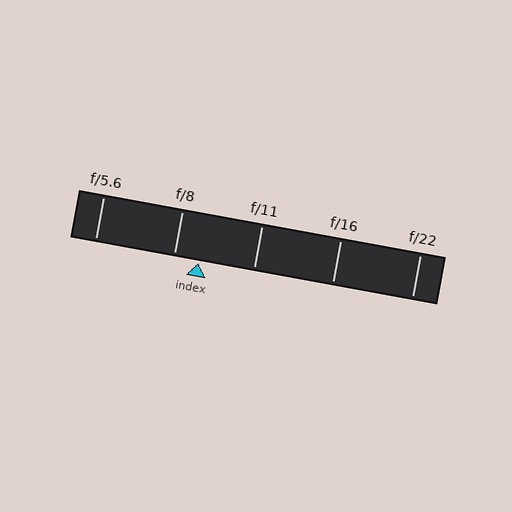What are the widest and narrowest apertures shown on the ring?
The widest aperture shown is f/5.6 and the narrowest is f/22.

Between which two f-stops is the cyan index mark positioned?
The index mark is between f/8 and f/11.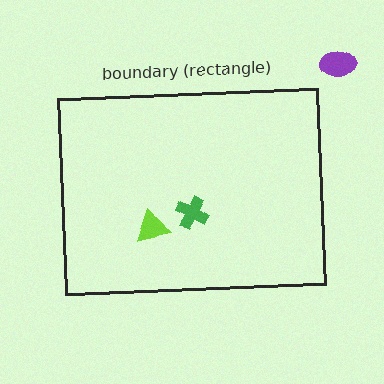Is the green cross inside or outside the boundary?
Inside.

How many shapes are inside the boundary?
2 inside, 1 outside.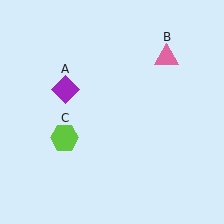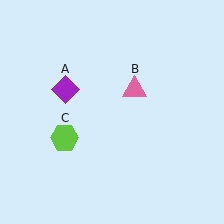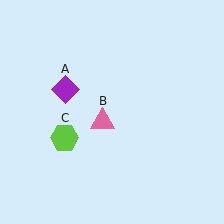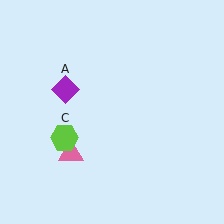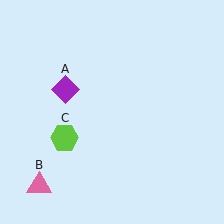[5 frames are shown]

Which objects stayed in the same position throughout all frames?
Purple diamond (object A) and lime hexagon (object C) remained stationary.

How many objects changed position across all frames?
1 object changed position: pink triangle (object B).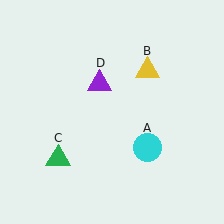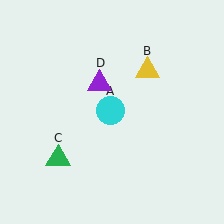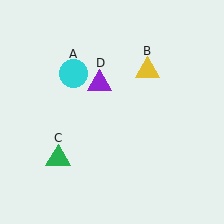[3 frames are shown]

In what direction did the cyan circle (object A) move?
The cyan circle (object A) moved up and to the left.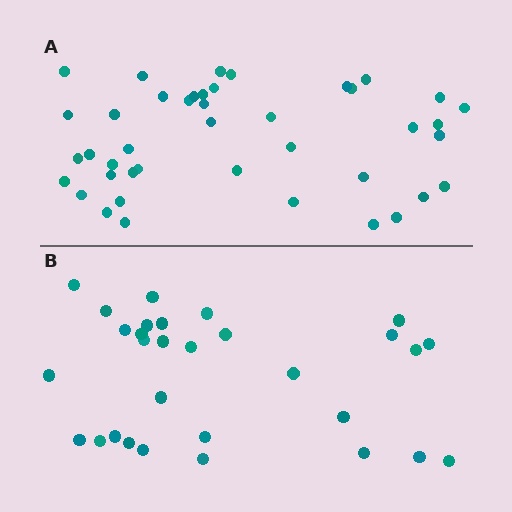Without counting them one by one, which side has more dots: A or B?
Region A (the top region) has more dots.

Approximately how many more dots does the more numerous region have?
Region A has roughly 12 or so more dots than region B.